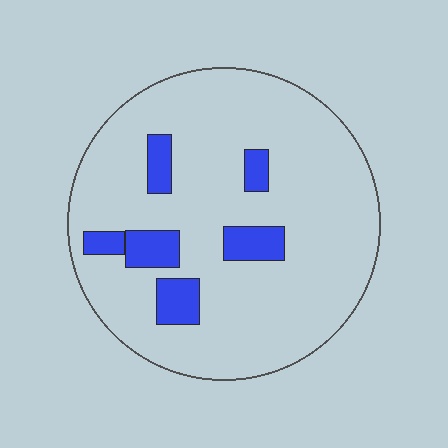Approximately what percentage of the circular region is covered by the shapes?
Approximately 15%.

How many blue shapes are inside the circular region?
6.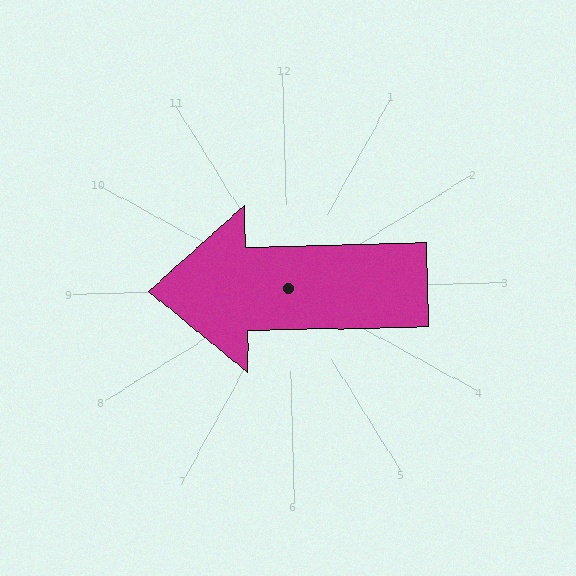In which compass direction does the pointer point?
West.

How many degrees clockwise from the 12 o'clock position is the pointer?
Approximately 270 degrees.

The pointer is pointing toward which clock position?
Roughly 9 o'clock.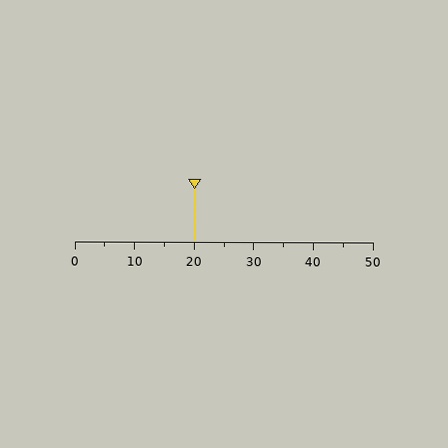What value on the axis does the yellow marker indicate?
The marker indicates approximately 20.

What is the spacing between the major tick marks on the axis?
The major ticks are spaced 10 apart.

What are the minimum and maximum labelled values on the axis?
The axis runs from 0 to 50.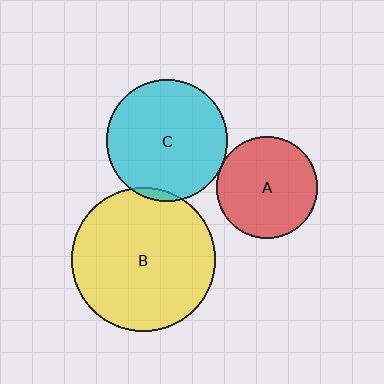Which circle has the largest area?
Circle B (yellow).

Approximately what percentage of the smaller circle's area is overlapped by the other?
Approximately 5%.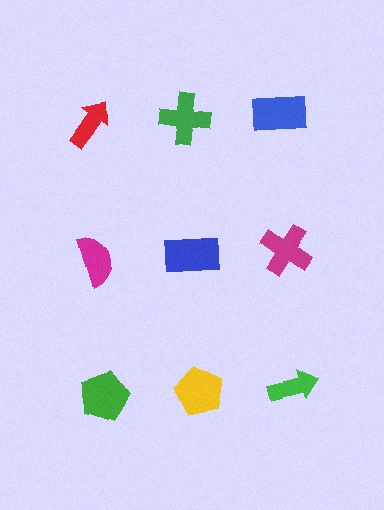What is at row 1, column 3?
A blue rectangle.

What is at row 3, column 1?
A green pentagon.